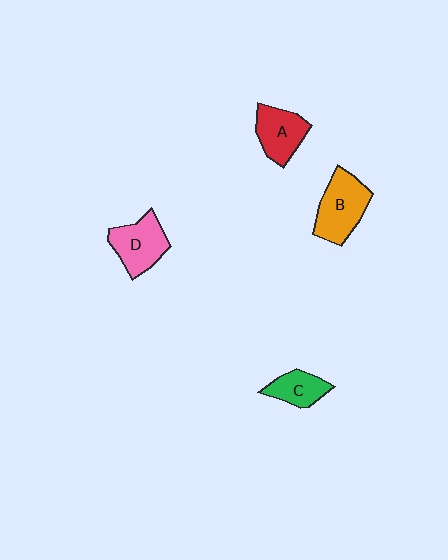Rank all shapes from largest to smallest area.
From largest to smallest: B (orange), D (pink), A (red), C (green).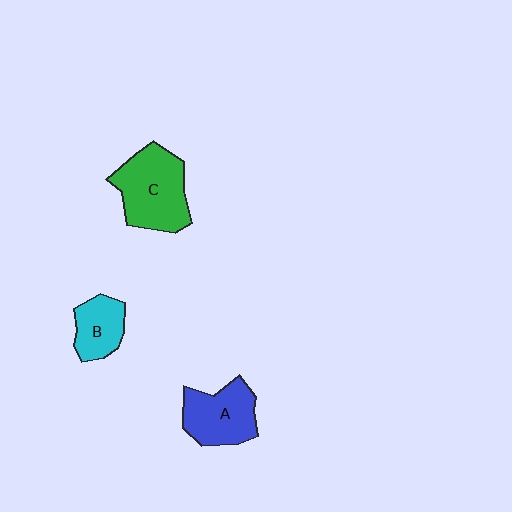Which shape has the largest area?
Shape C (green).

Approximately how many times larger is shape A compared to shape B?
Approximately 1.4 times.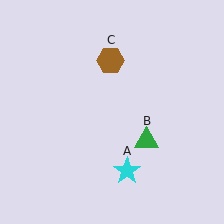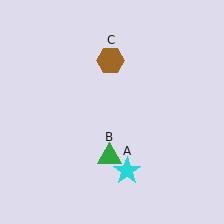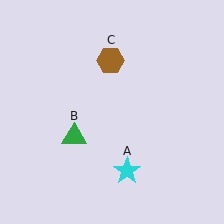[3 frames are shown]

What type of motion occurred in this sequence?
The green triangle (object B) rotated clockwise around the center of the scene.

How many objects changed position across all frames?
1 object changed position: green triangle (object B).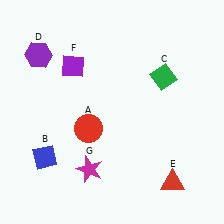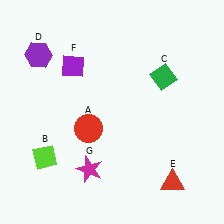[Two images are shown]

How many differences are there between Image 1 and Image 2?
There is 1 difference between the two images.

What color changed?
The diamond (B) changed from blue in Image 1 to lime in Image 2.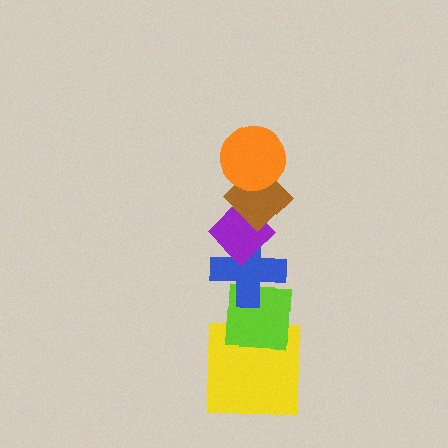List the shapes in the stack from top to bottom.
From top to bottom: the orange circle, the brown diamond, the purple diamond, the blue cross, the lime square, the yellow square.